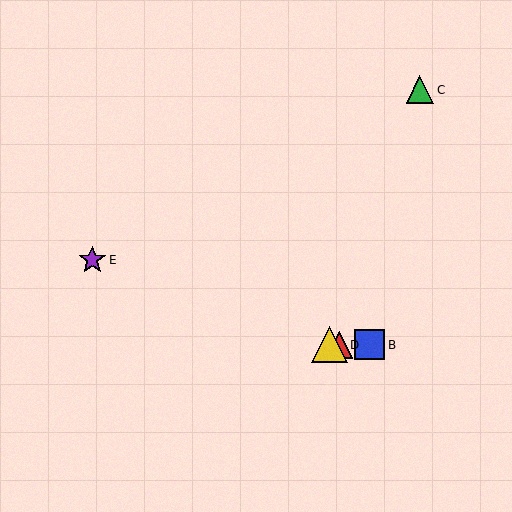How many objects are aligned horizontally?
3 objects (A, B, D) are aligned horizontally.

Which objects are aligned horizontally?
Objects A, B, D are aligned horizontally.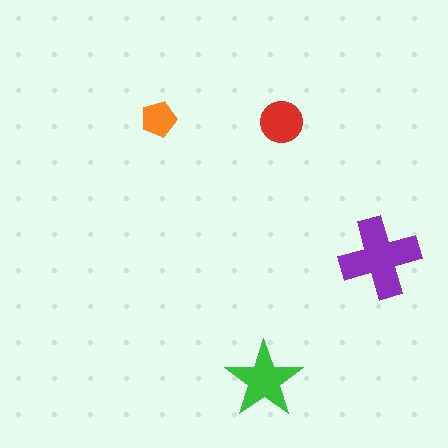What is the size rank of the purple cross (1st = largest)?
1st.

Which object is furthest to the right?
The purple cross is rightmost.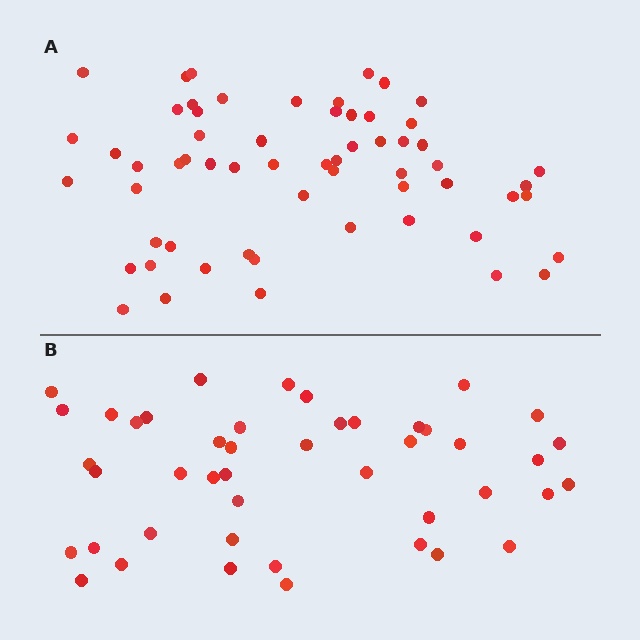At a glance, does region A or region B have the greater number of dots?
Region A (the top region) has more dots.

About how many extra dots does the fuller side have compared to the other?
Region A has approximately 15 more dots than region B.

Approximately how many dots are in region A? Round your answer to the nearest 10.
About 60 dots.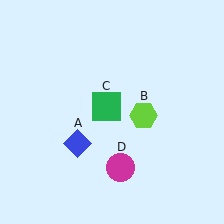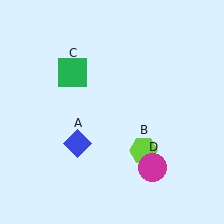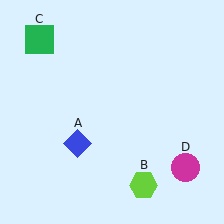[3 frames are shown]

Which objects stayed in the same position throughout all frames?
Blue diamond (object A) remained stationary.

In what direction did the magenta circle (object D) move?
The magenta circle (object D) moved right.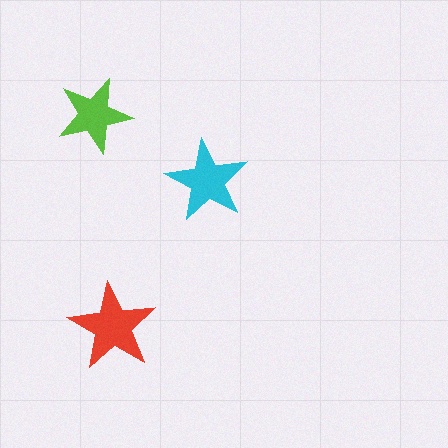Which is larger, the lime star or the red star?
The red one.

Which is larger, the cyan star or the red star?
The red one.